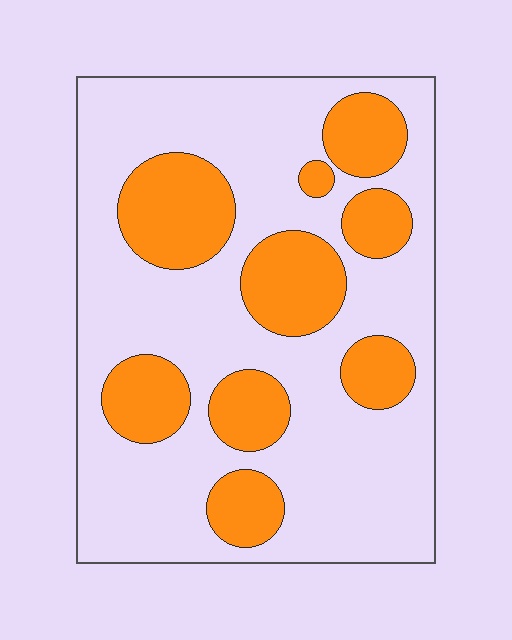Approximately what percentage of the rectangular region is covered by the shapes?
Approximately 30%.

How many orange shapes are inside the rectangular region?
9.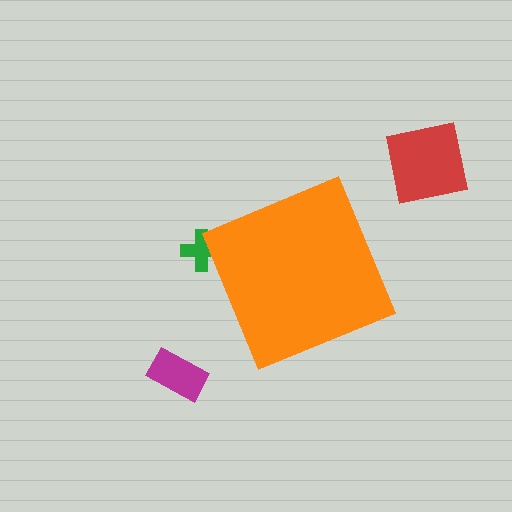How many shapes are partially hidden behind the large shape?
1 shape is partially hidden.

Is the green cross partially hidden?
Yes, the green cross is partially hidden behind the orange diamond.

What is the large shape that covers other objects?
An orange diamond.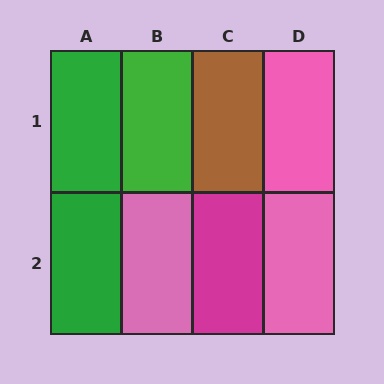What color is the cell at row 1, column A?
Green.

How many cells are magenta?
1 cell is magenta.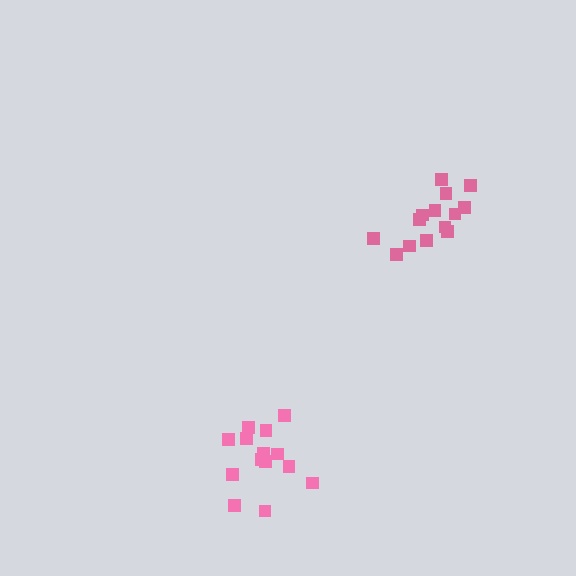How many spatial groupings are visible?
There are 2 spatial groupings.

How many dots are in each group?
Group 1: 14 dots, Group 2: 14 dots (28 total).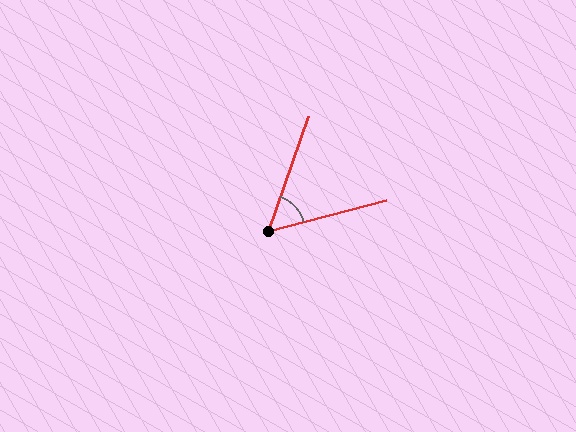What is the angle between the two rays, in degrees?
Approximately 56 degrees.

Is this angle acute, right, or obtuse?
It is acute.